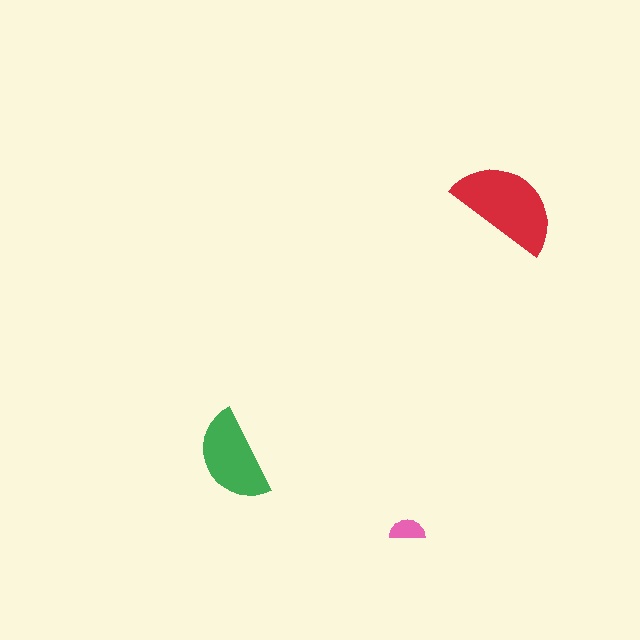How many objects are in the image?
There are 3 objects in the image.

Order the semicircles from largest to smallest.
the red one, the green one, the pink one.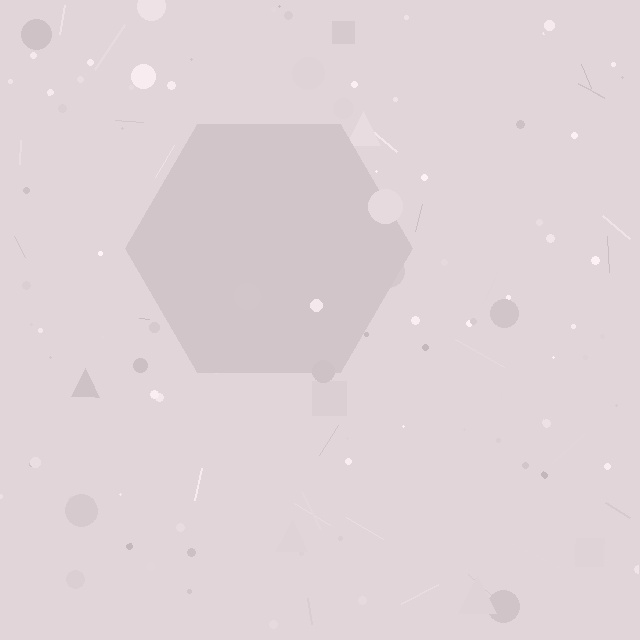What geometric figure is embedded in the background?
A hexagon is embedded in the background.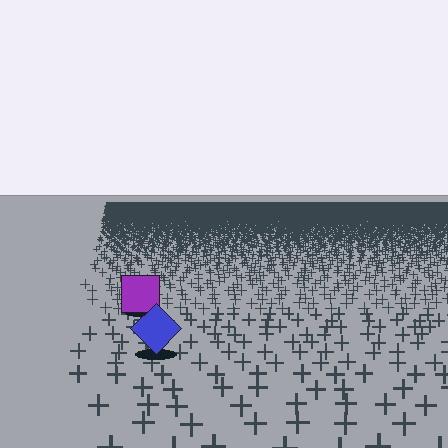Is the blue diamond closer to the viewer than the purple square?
Yes. The blue diamond is closer — you can tell from the texture gradient: the ground texture is coarser near it.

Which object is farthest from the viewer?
The purple square is farthest from the viewer. It appears smaller and the ground texture around it is denser.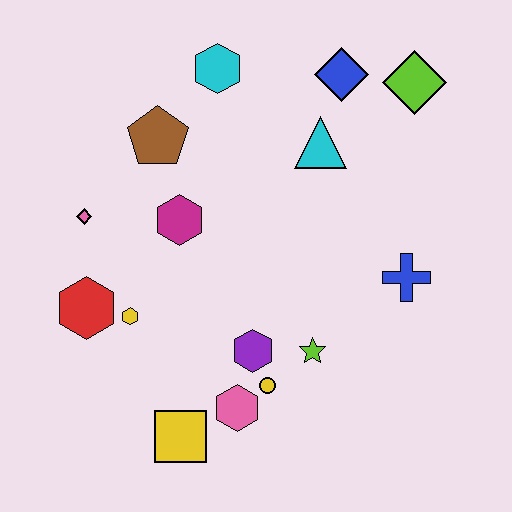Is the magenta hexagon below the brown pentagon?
Yes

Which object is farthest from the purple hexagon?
The lime diamond is farthest from the purple hexagon.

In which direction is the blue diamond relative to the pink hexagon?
The blue diamond is above the pink hexagon.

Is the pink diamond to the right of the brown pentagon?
No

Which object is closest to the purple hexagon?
The yellow circle is closest to the purple hexagon.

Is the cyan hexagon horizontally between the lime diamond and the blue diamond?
No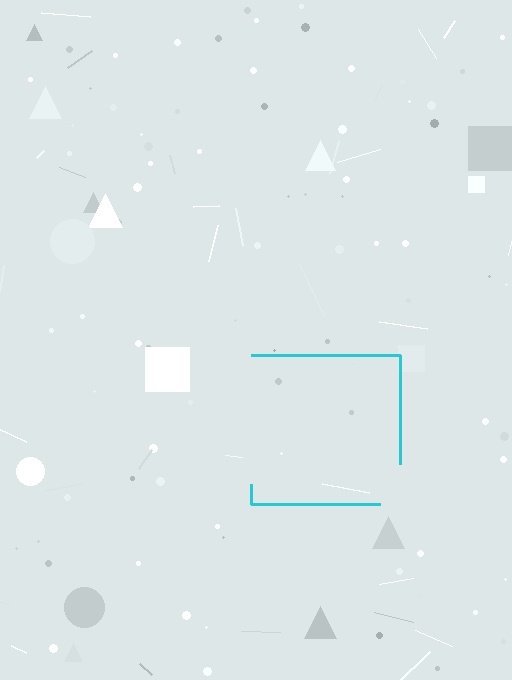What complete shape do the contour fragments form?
The contour fragments form a square.